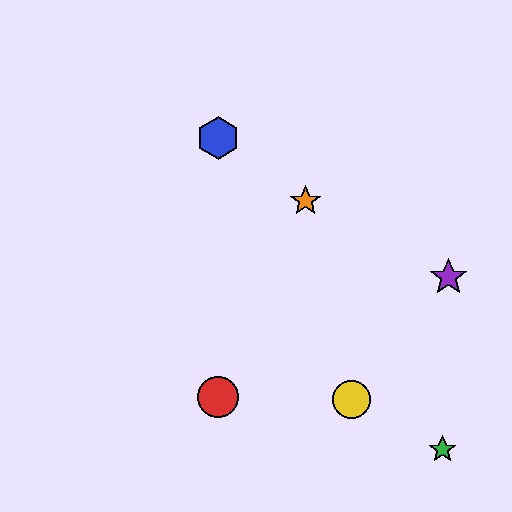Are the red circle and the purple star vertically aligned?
No, the red circle is at x≈218 and the purple star is at x≈448.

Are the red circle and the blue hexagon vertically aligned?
Yes, both are at x≈218.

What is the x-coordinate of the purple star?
The purple star is at x≈448.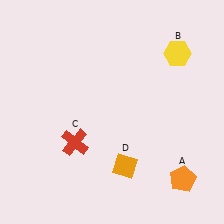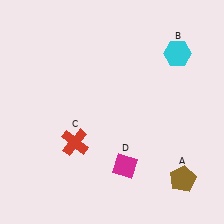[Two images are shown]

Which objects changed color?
A changed from orange to brown. B changed from yellow to cyan. D changed from orange to magenta.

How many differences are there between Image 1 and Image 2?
There are 3 differences between the two images.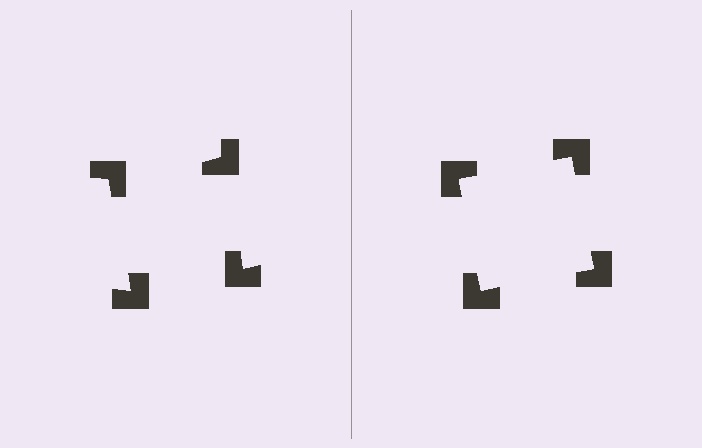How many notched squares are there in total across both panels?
8 — 4 on each side.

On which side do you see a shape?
An illusory square appears on the right side. On the left side the wedge cuts are rotated, so no coherent shape forms.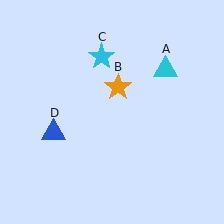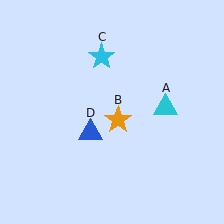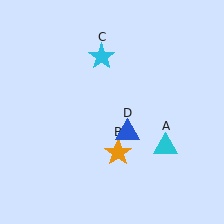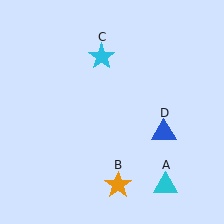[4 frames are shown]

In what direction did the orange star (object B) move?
The orange star (object B) moved down.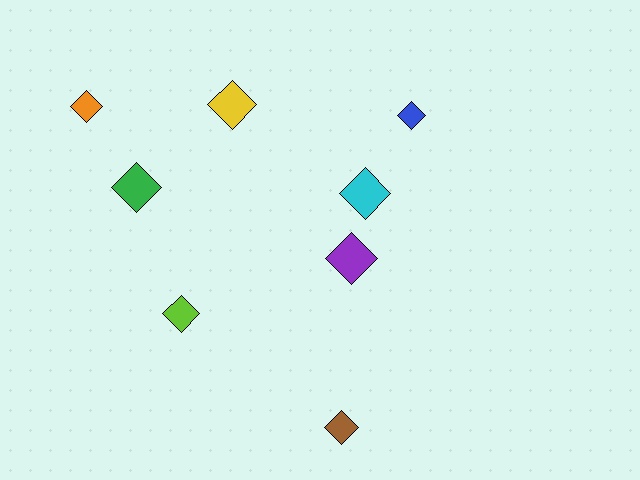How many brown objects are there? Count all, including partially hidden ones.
There is 1 brown object.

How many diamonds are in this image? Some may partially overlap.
There are 8 diamonds.